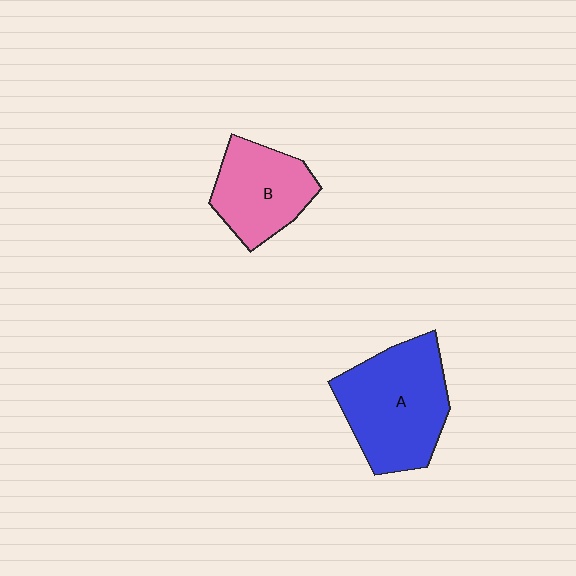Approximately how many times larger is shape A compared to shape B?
Approximately 1.5 times.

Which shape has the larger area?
Shape A (blue).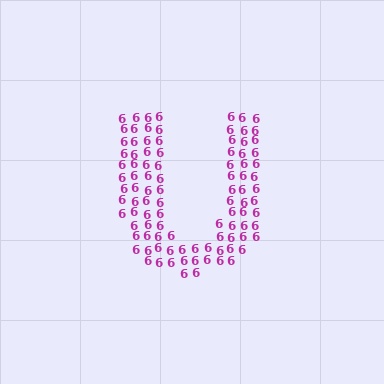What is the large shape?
The large shape is the letter U.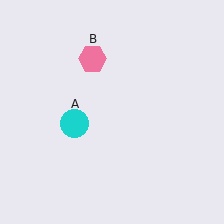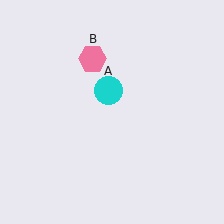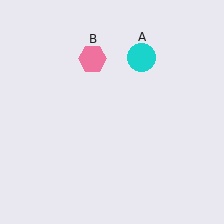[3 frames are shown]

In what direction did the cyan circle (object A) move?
The cyan circle (object A) moved up and to the right.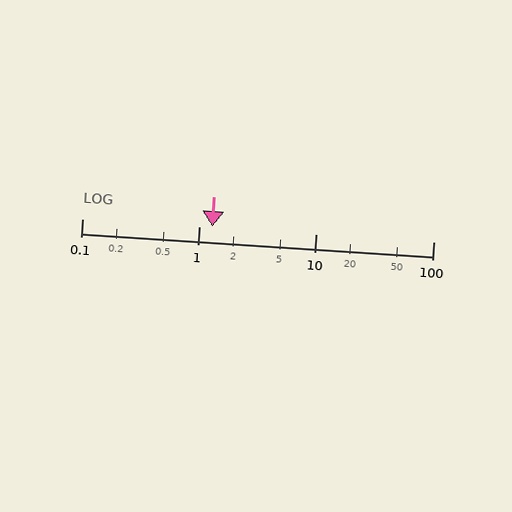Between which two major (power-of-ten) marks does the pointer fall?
The pointer is between 1 and 10.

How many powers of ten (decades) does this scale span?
The scale spans 3 decades, from 0.1 to 100.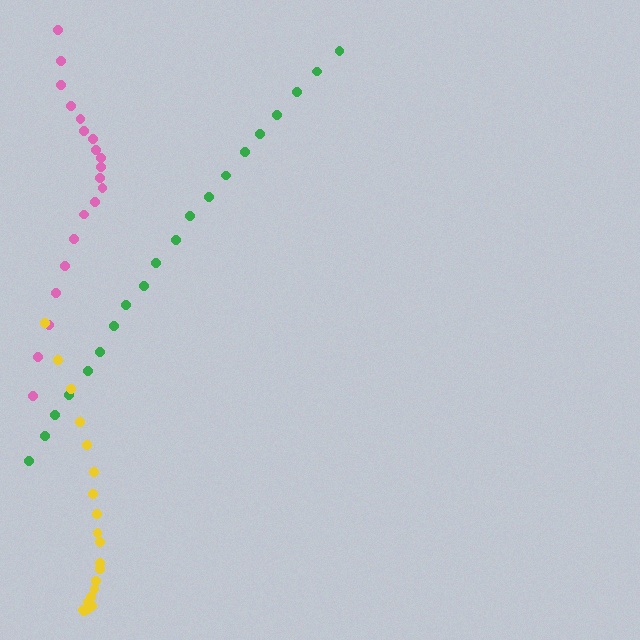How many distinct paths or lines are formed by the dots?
There are 3 distinct paths.